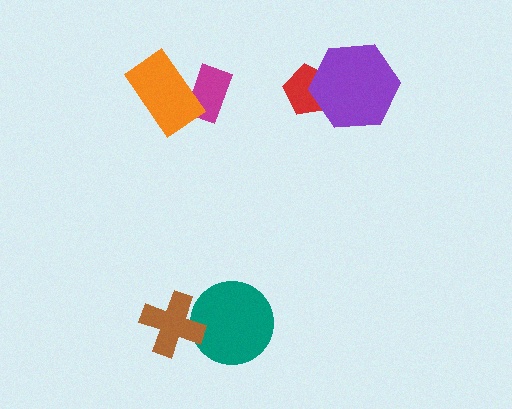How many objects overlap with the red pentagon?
1 object overlaps with the red pentagon.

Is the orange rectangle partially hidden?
No, no other shape covers it.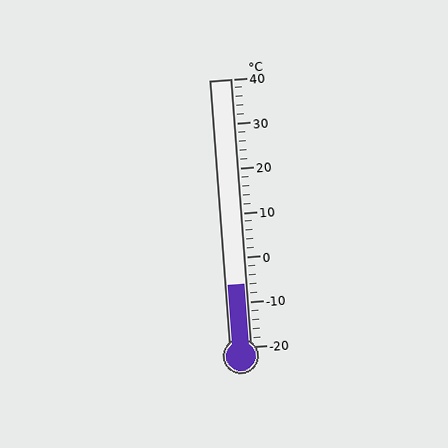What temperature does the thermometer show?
The thermometer shows approximately -6°C.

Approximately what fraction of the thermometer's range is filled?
The thermometer is filled to approximately 25% of its range.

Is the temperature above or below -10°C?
The temperature is above -10°C.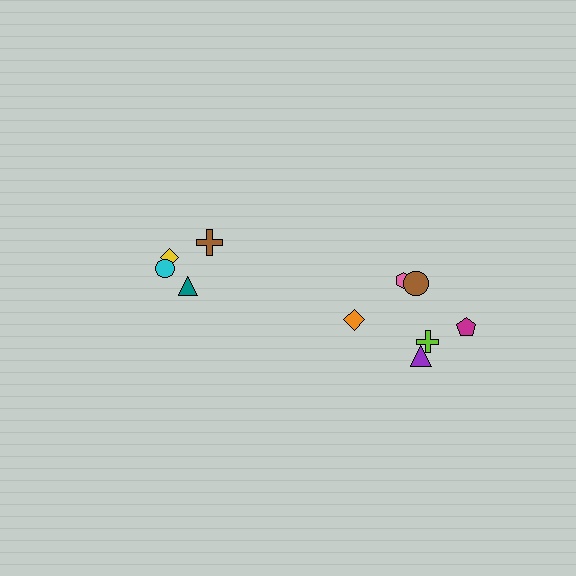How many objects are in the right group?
There are 6 objects.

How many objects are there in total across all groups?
There are 10 objects.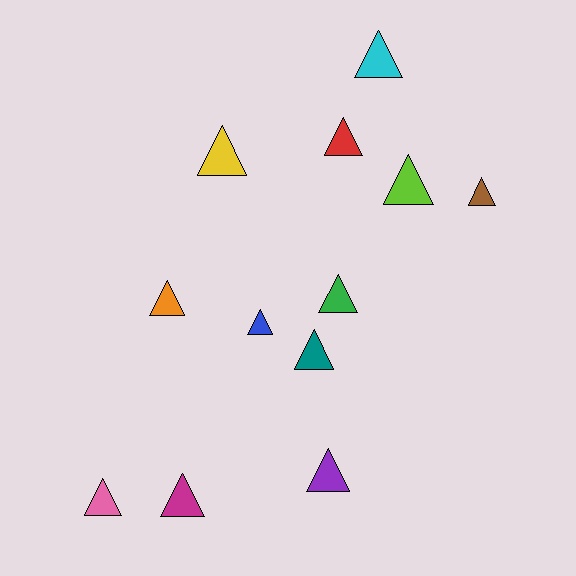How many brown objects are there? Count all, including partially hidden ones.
There is 1 brown object.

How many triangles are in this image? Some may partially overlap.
There are 12 triangles.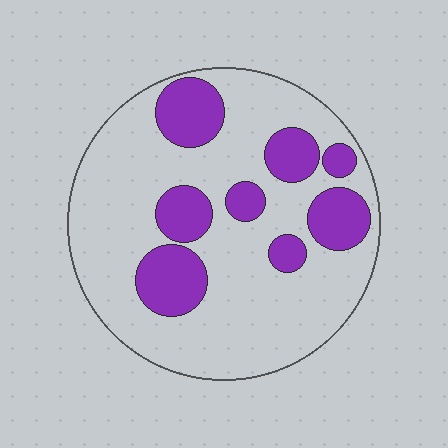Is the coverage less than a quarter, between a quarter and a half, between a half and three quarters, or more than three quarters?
Between a quarter and a half.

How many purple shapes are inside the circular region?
8.